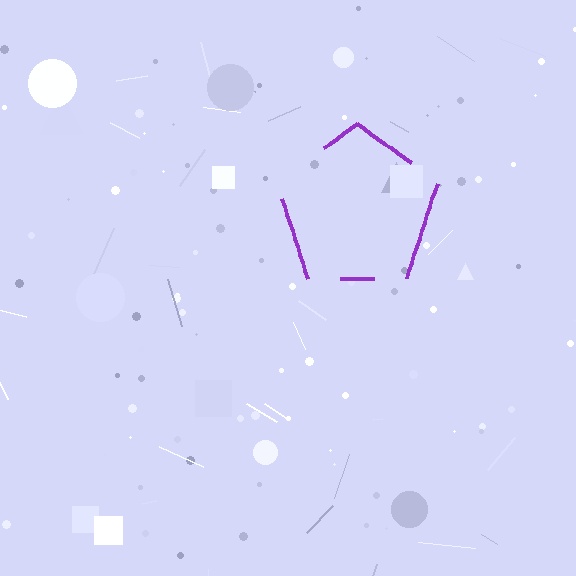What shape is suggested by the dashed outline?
The dashed outline suggests a pentagon.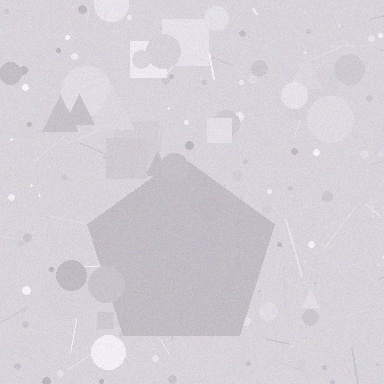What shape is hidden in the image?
A pentagon is hidden in the image.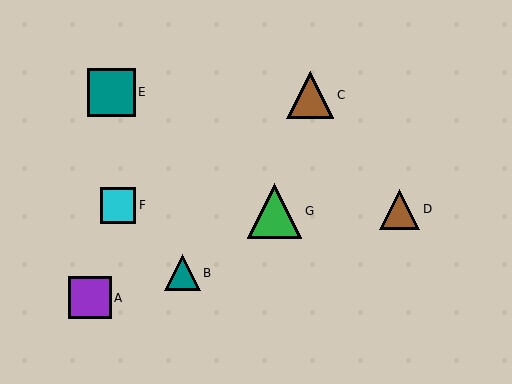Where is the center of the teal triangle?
The center of the teal triangle is at (183, 273).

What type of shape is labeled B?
Shape B is a teal triangle.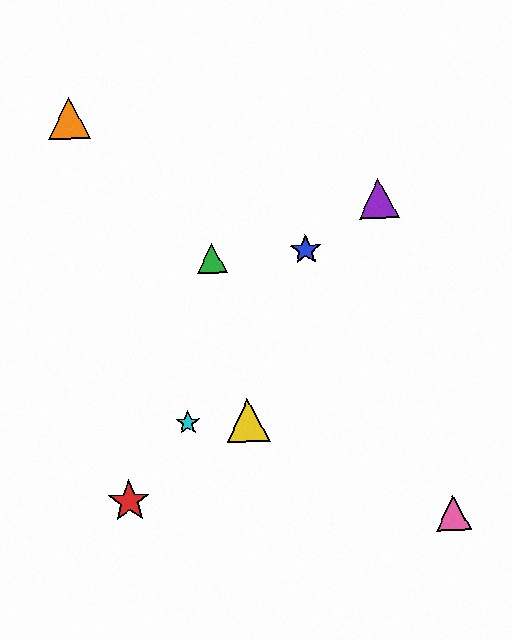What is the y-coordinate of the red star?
The red star is at y≈501.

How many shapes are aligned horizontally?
2 shapes (the yellow triangle, the cyan star) are aligned horizontally.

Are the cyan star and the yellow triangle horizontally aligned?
Yes, both are at y≈423.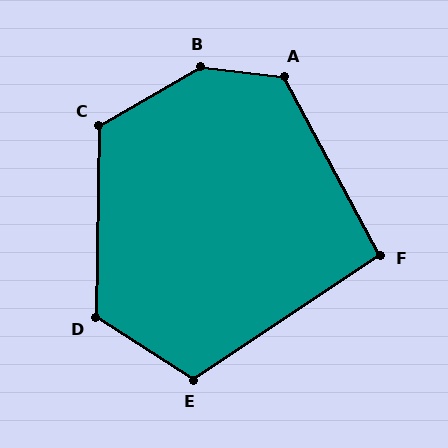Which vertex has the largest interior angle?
B, at approximately 143 degrees.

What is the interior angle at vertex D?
Approximately 121 degrees (obtuse).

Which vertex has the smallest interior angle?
F, at approximately 96 degrees.